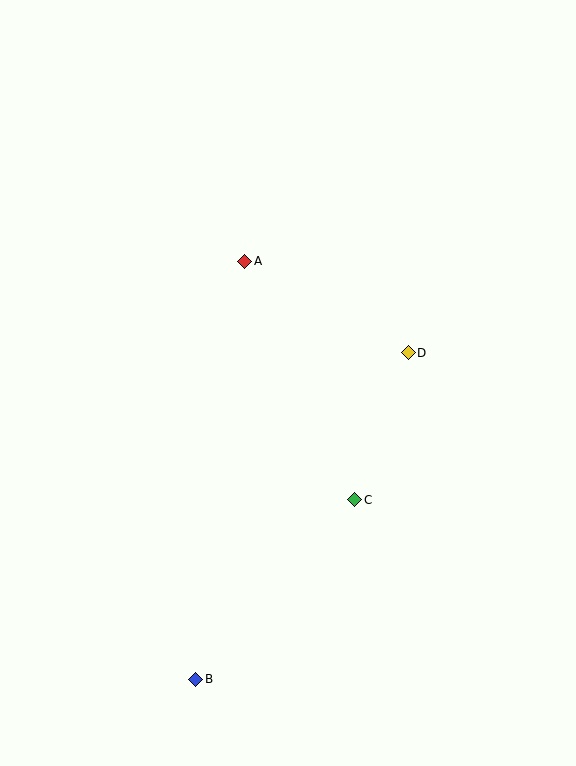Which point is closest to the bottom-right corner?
Point C is closest to the bottom-right corner.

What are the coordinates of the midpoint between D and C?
The midpoint between D and C is at (381, 426).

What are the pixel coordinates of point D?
Point D is at (408, 353).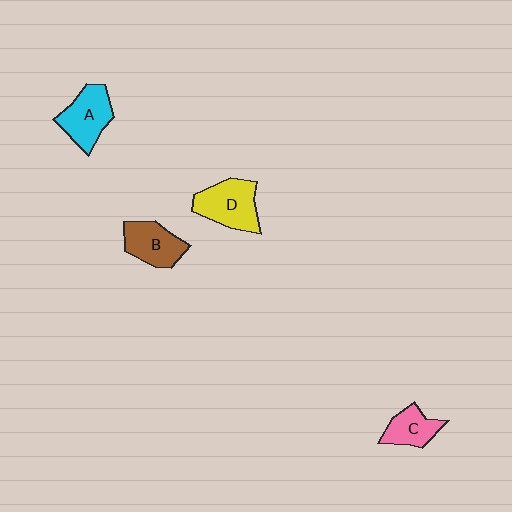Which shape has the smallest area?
Shape C (pink).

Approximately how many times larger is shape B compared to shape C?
Approximately 1.3 times.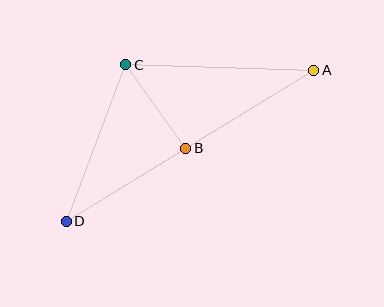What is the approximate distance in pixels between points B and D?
The distance between B and D is approximately 140 pixels.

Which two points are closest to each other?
Points B and C are closest to each other.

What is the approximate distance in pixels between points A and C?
The distance between A and C is approximately 188 pixels.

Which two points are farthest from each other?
Points A and D are farthest from each other.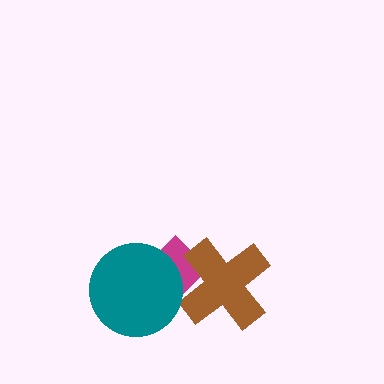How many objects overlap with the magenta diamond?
2 objects overlap with the magenta diamond.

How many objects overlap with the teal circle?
1 object overlaps with the teal circle.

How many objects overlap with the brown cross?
1 object overlaps with the brown cross.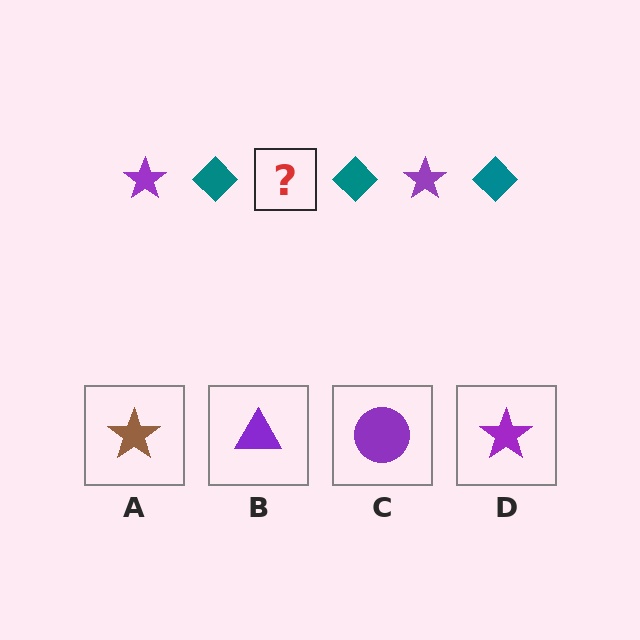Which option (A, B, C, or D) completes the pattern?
D.